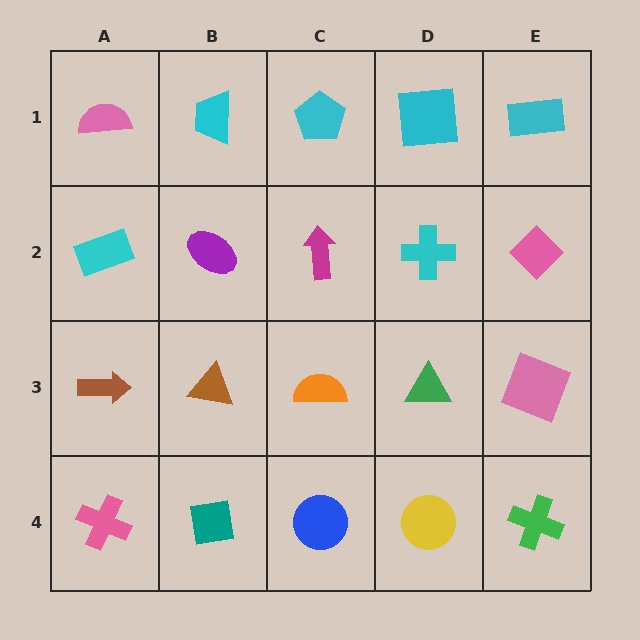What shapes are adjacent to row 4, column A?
A brown arrow (row 3, column A), a teal square (row 4, column B).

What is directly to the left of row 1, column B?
A pink semicircle.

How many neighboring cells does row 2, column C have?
4.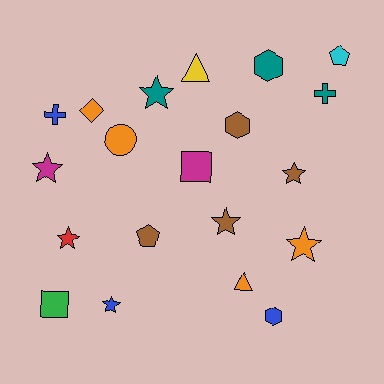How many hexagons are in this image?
There are 3 hexagons.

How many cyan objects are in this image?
There is 1 cyan object.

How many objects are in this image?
There are 20 objects.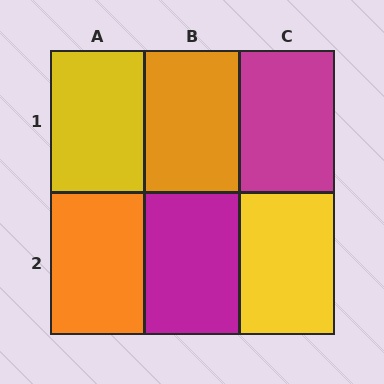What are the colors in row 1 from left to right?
Yellow, orange, magenta.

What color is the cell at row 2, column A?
Orange.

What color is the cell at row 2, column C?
Yellow.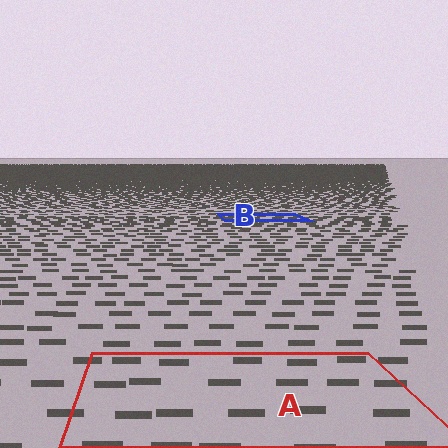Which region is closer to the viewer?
Region A is closer. The texture elements there are larger and more spread out.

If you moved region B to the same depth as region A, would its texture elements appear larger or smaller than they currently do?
They would appear larger. At a closer depth, the same texture elements are projected at a bigger on-screen size.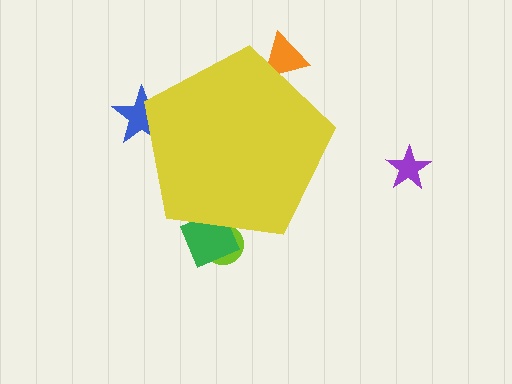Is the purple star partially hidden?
No, the purple star is fully visible.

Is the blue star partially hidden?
Yes, the blue star is partially hidden behind the yellow pentagon.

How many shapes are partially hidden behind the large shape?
4 shapes are partially hidden.